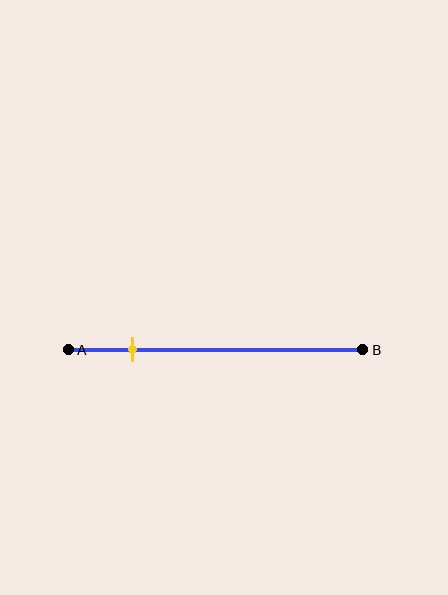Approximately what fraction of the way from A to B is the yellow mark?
The yellow mark is approximately 20% of the way from A to B.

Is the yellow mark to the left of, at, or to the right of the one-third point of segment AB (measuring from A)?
The yellow mark is to the left of the one-third point of segment AB.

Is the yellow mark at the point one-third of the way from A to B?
No, the mark is at about 20% from A, not at the 33% one-third point.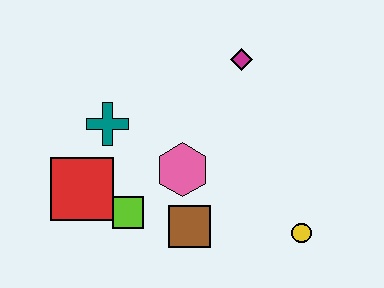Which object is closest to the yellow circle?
The brown square is closest to the yellow circle.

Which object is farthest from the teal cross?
The yellow circle is farthest from the teal cross.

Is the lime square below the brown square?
No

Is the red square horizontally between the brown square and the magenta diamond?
No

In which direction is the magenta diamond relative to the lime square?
The magenta diamond is above the lime square.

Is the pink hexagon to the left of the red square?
No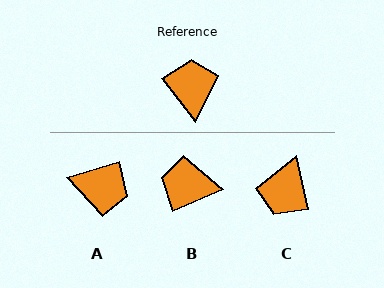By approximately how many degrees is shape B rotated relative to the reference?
Approximately 75 degrees counter-clockwise.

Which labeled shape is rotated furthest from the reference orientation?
C, about 155 degrees away.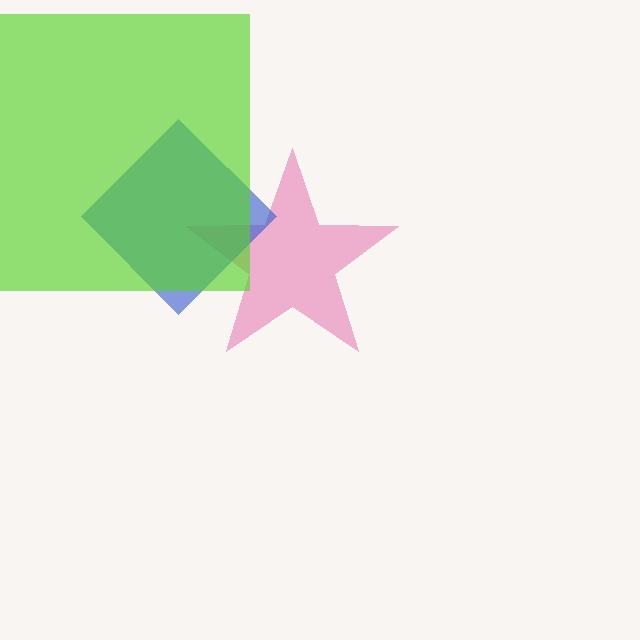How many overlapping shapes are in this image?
There are 3 overlapping shapes in the image.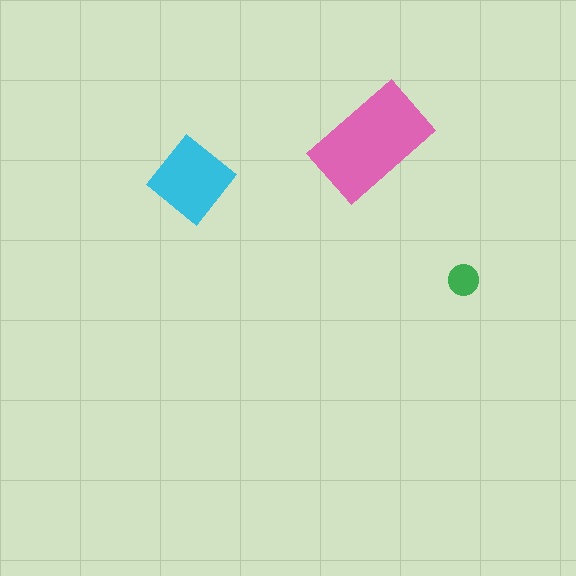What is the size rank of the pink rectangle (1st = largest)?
1st.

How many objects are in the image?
There are 3 objects in the image.